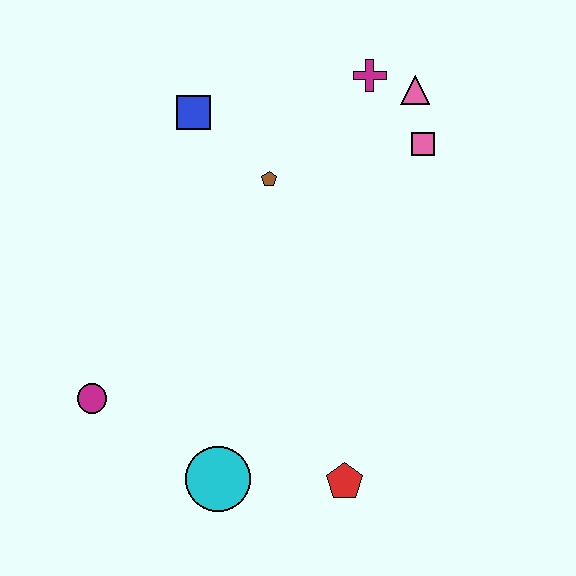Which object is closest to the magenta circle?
The cyan circle is closest to the magenta circle.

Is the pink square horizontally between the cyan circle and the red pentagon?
No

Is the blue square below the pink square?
No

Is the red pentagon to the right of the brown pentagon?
Yes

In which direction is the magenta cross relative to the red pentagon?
The magenta cross is above the red pentagon.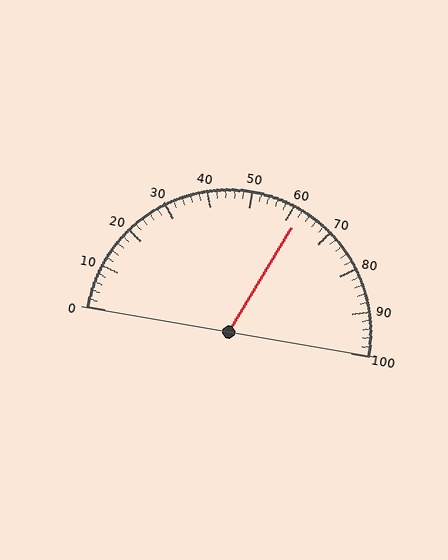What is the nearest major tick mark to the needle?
The nearest major tick mark is 60.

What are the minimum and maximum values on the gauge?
The gauge ranges from 0 to 100.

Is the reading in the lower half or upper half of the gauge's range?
The reading is in the upper half of the range (0 to 100).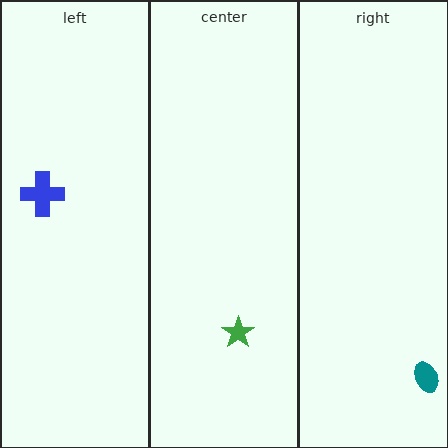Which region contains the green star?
The center region.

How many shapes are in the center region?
1.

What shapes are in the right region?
The teal ellipse.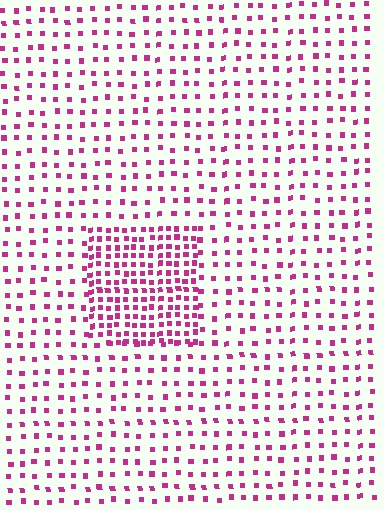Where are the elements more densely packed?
The elements are more densely packed inside the rectangle boundary.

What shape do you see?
I see a rectangle.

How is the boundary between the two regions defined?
The boundary is defined by a change in element density (approximately 2.3x ratio). All elements are the same color, size, and shape.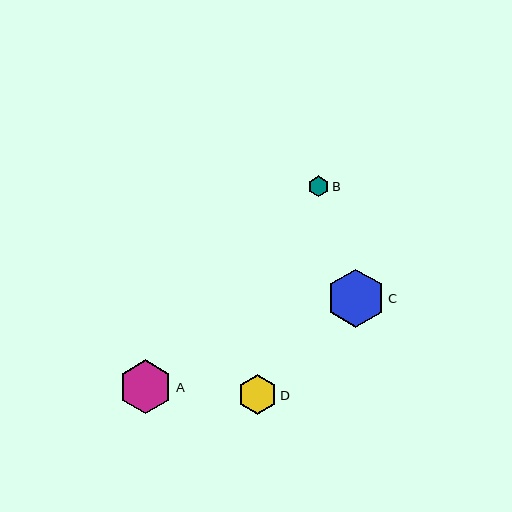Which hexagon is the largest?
Hexagon C is the largest with a size of approximately 58 pixels.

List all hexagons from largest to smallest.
From largest to smallest: C, A, D, B.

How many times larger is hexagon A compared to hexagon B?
Hexagon A is approximately 2.6 times the size of hexagon B.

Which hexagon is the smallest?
Hexagon B is the smallest with a size of approximately 21 pixels.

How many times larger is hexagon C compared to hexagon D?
Hexagon C is approximately 1.5 times the size of hexagon D.